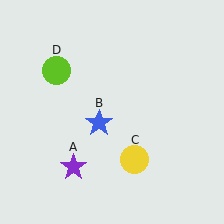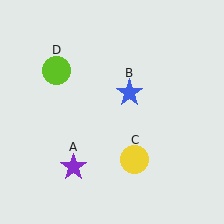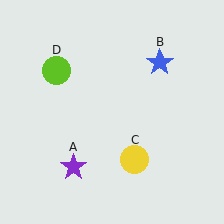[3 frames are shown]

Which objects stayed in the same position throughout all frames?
Purple star (object A) and yellow circle (object C) and lime circle (object D) remained stationary.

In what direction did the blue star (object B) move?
The blue star (object B) moved up and to the right.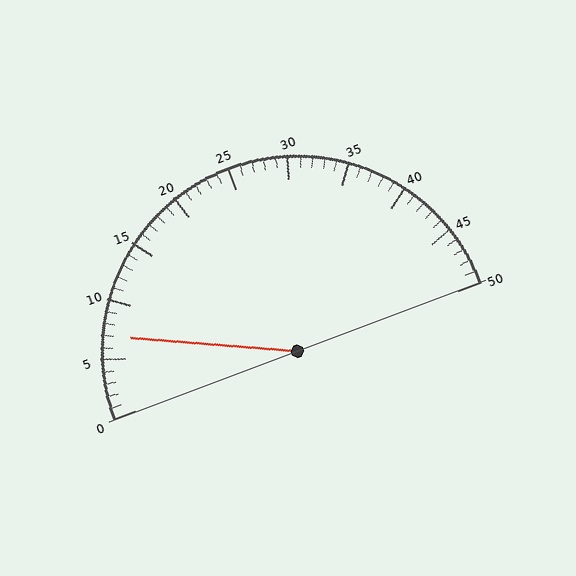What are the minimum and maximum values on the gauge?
The gauge ranges from 0 to 50.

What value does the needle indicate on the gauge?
The needle indicates approximately 7.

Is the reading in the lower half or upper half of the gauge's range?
The reading is in the lower half of the range (0 to 50).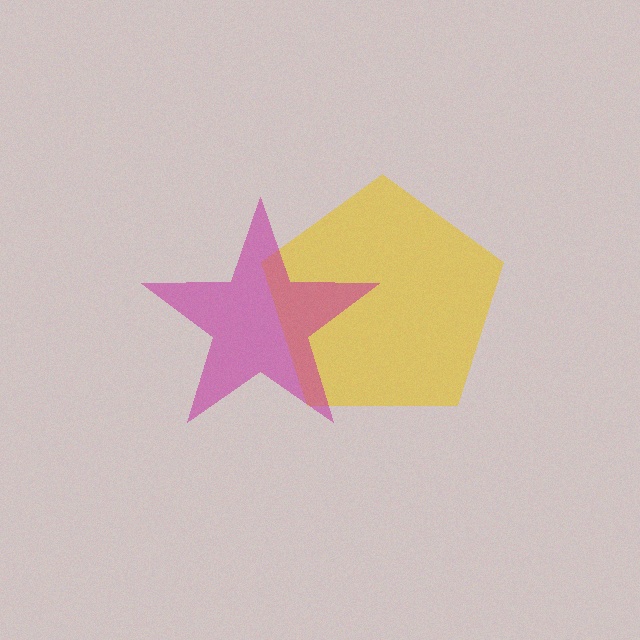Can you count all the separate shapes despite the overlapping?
Yes, there are 2 separate shapes.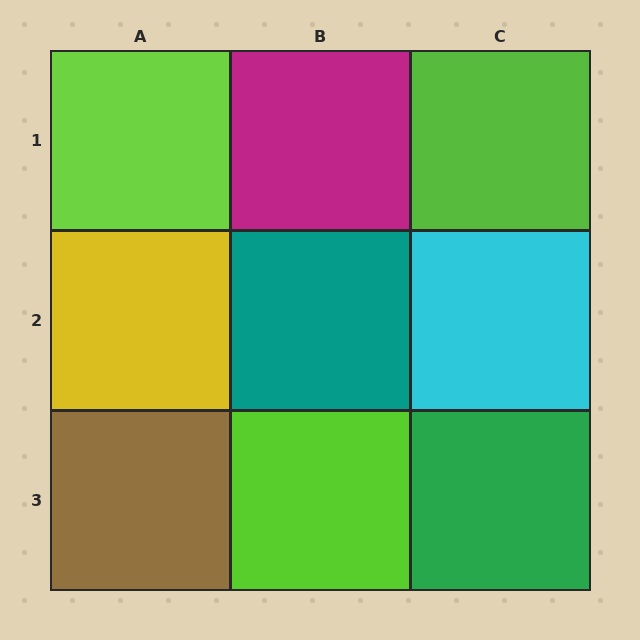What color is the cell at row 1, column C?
Lime.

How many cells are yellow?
1 cell is yellow.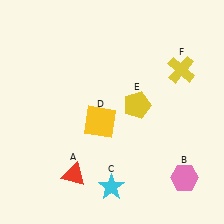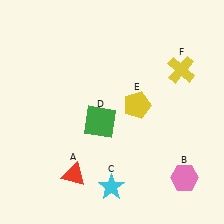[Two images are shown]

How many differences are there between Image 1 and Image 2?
There is 1 difference between the two images.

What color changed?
The square (D) changed from yellow in Image 1 to green in Image 2.